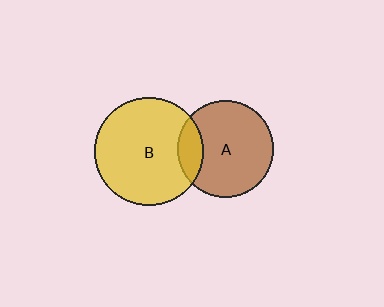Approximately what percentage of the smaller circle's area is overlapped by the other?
Approximately 15%.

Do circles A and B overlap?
Yes.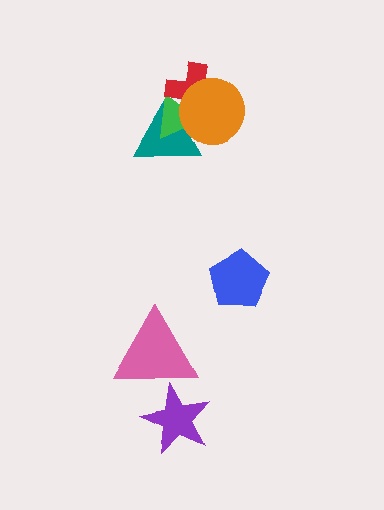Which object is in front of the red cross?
The orange circle is in front of the red cross.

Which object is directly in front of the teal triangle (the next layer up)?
The green triangle is directly in front of the teal triangle.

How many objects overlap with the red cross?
3 objects overlap with the red cross.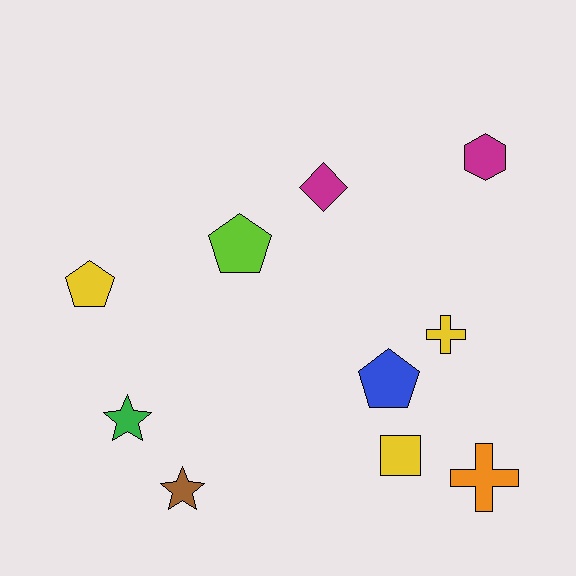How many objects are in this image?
There are 10 objects.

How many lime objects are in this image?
There is 1 lime object.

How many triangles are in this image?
There are no triangles.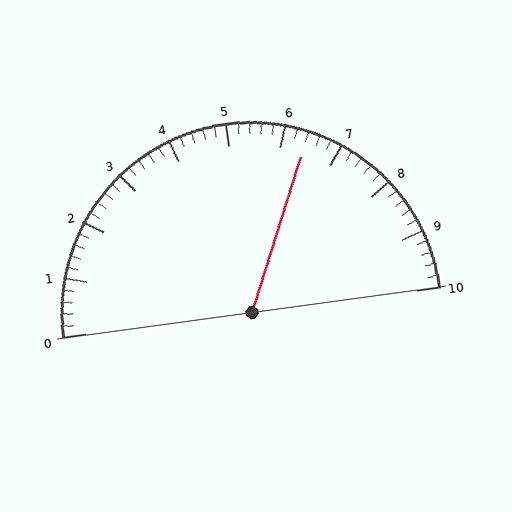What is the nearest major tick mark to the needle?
The nearest major tick mark is 6.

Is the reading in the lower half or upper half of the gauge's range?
The reading is in the upper half of the range (0 to 10).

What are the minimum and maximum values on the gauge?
The gauge ranges from 0 to 10.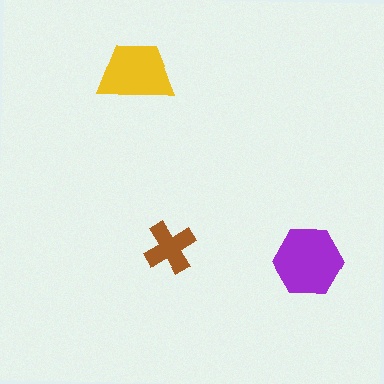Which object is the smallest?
The brown cross.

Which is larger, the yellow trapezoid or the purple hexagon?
The purple hexagon.